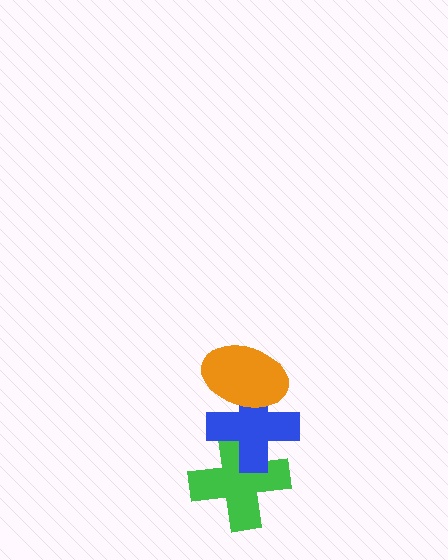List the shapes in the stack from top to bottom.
From top to bottom: the orange ellipse, the blue cross, the green cross.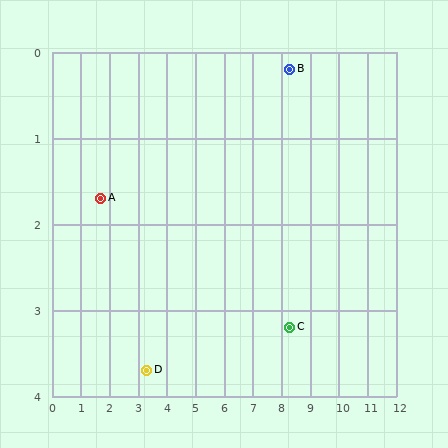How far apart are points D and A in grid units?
Points D and A are about 2.6 grid units apart.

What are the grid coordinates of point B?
Point B is at approximately (8.3, 0.2).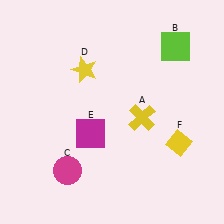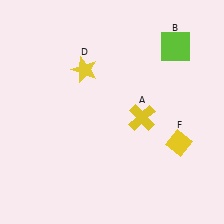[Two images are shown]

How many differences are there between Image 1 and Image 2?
There are 2 differences between the two images.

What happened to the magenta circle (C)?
The magenta circle (C) was removed in Image 2. It was in the bottom-left area of Image 1.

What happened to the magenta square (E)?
The magenta square (E) was removed in Image 2. It was in the bottom-left area of Image 1.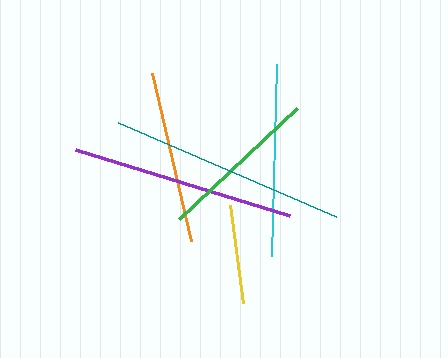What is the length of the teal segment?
The teal segment is approximately 237 pixels long.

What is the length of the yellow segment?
The yellow segment is approximately 99 pixels long.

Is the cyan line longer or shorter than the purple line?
The purple line is longer than the cyan line.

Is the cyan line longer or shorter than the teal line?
The teal line is longer than the cyan line.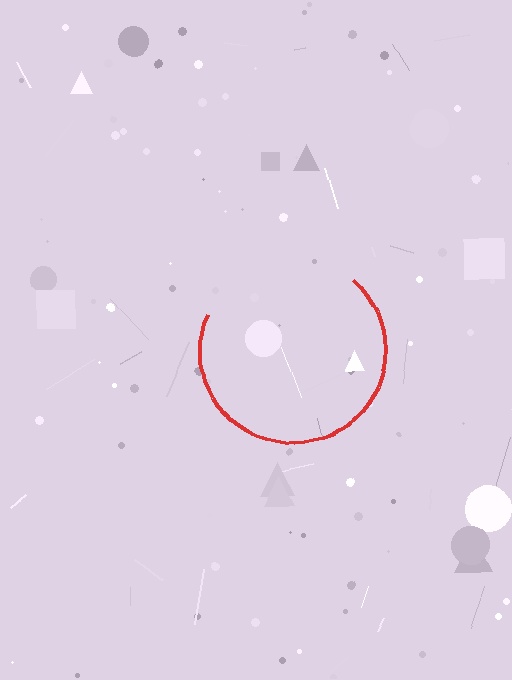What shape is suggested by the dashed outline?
The dashed outline suggests a circle.